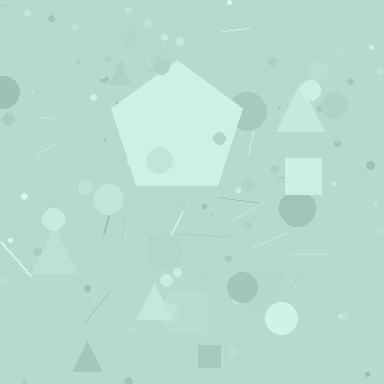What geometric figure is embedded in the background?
A pentagon is embedded in the background.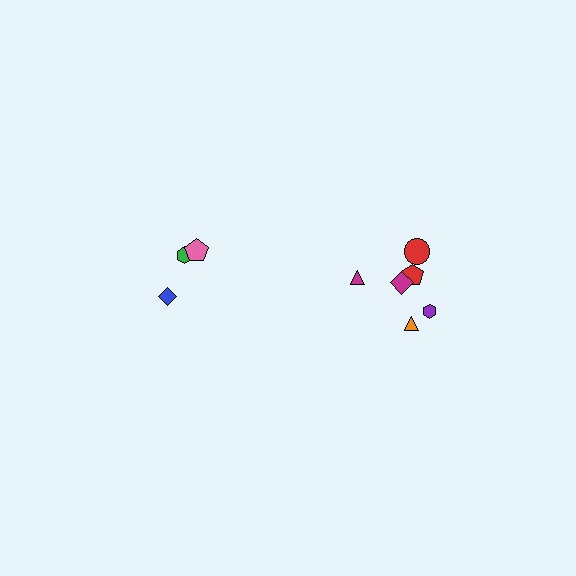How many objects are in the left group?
There are 3 objects.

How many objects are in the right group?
There are 6 objects.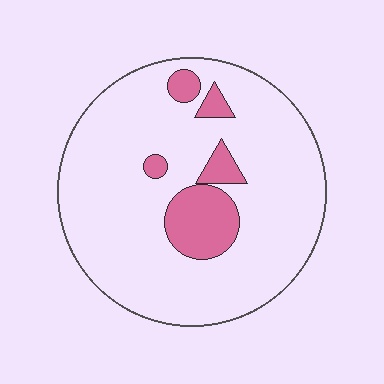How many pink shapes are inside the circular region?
5.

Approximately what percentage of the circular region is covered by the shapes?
Approximately 15%.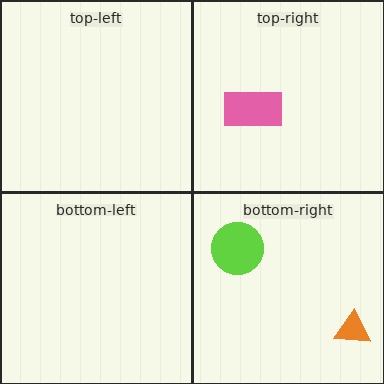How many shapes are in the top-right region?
1.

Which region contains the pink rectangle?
The top-right region.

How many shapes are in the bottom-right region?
2.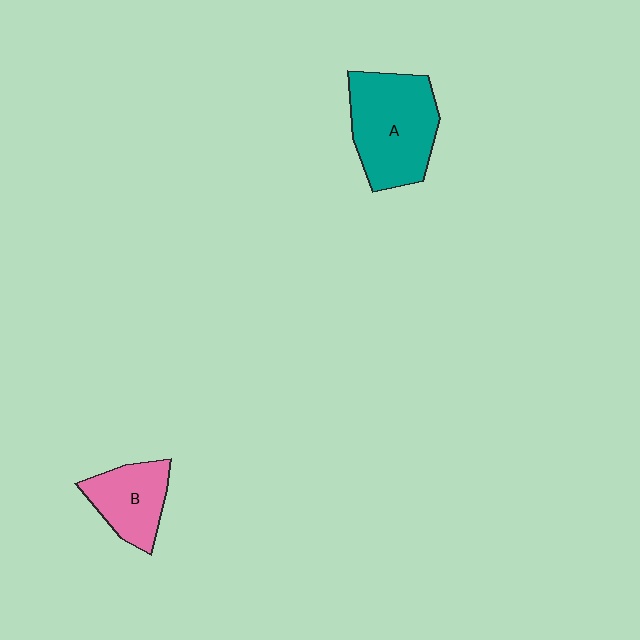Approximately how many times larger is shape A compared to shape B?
Approximately 1.7 times.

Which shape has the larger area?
Shape A (teal).